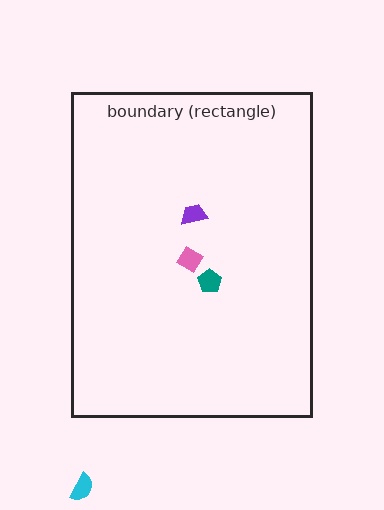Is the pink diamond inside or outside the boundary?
Inside.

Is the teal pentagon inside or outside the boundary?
Inside.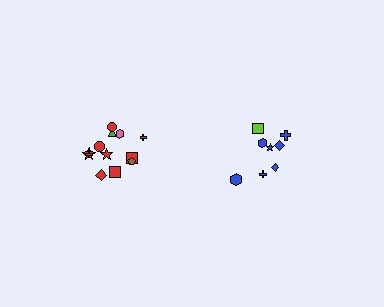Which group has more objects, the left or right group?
The left group.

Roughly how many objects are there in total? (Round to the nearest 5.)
Roughly 20 objects in total.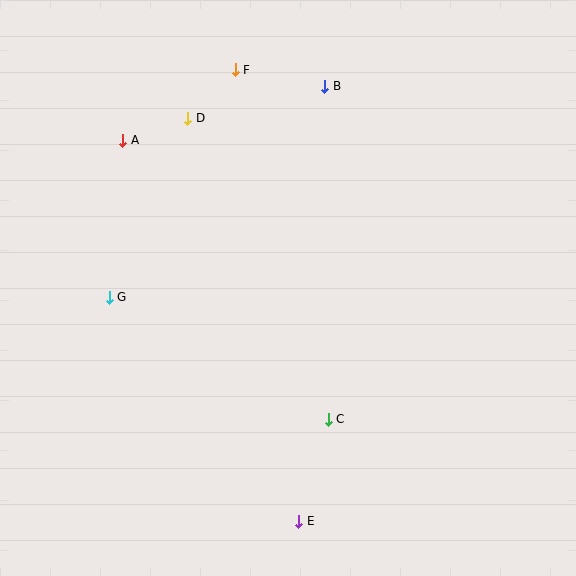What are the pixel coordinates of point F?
Point F is at (235, 70).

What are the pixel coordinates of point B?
Point B is at (325, 86).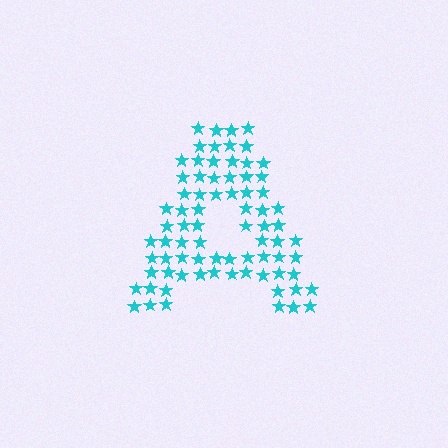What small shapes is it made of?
It is made of small stars.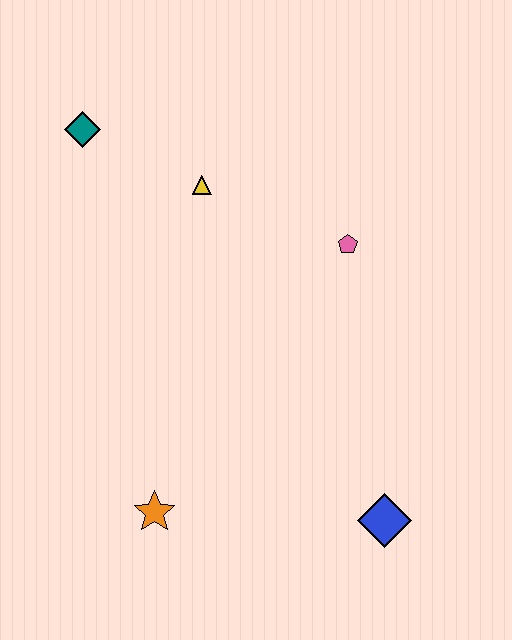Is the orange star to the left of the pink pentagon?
Yes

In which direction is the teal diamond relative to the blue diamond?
The teal diamond is above the blue diamond.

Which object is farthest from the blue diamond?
The teal diamond is farthest from the blue diamond.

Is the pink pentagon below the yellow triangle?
Yes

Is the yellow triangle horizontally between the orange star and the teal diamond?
No